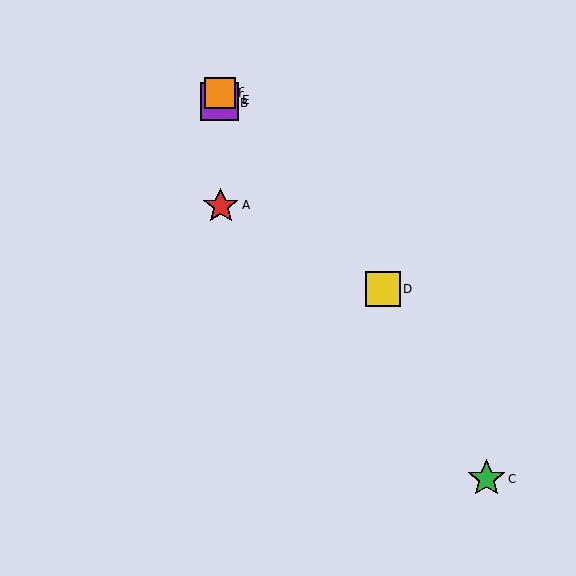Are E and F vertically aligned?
Yes, both are at x≈220.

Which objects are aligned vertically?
Objects A, B, E, F are aligned vertically.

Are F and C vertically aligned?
No, F is at x≈220 and C is at x≈486.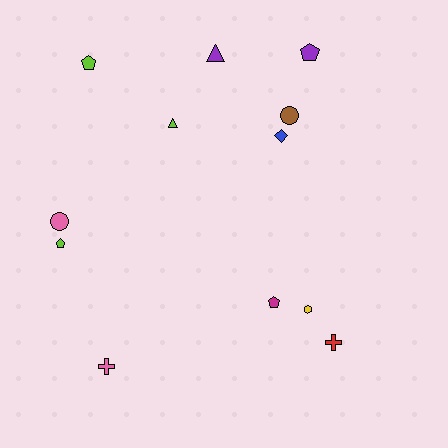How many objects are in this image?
There are 12 objects.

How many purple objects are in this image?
There are 2 purple objects.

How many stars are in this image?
There are no stars.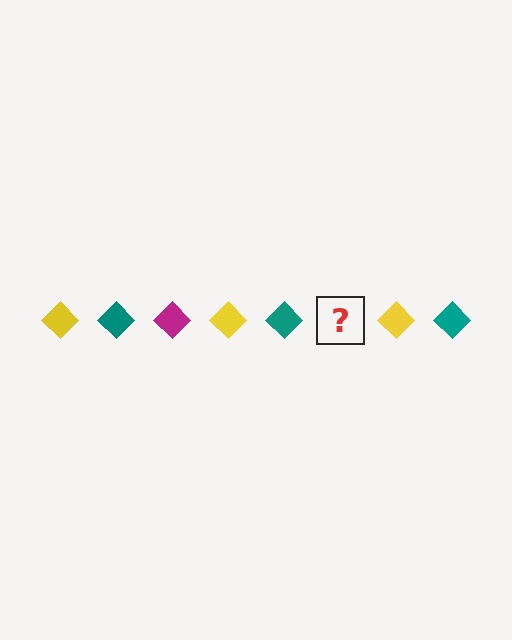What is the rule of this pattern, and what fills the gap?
The rule is that the pattern cycles through yellow, teal, magenta diamonds. The gap should be filled with a magenta diamond.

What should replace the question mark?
The question mark should be replaced with a magenta diamond.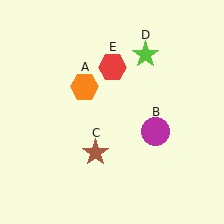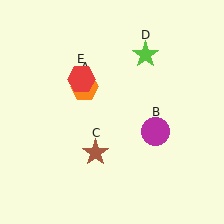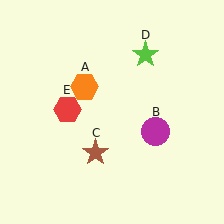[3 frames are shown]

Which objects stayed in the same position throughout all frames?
Orange hexagon (object A) and magenta circle (object B) and brown star (object C) and lime star (object D) remained stationary.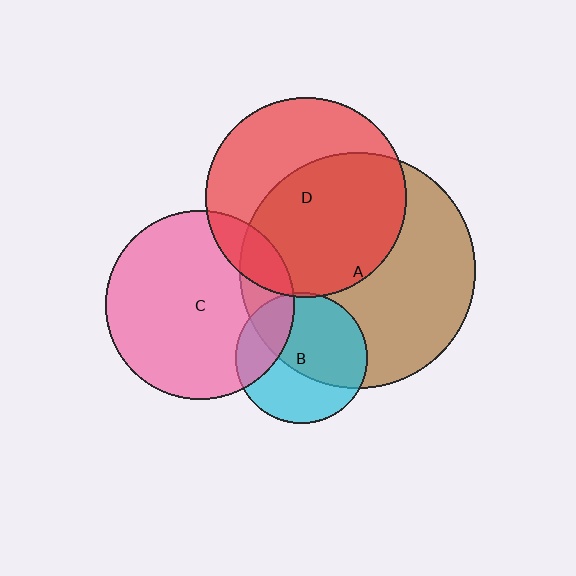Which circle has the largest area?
Circle A (brown).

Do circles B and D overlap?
Yes.